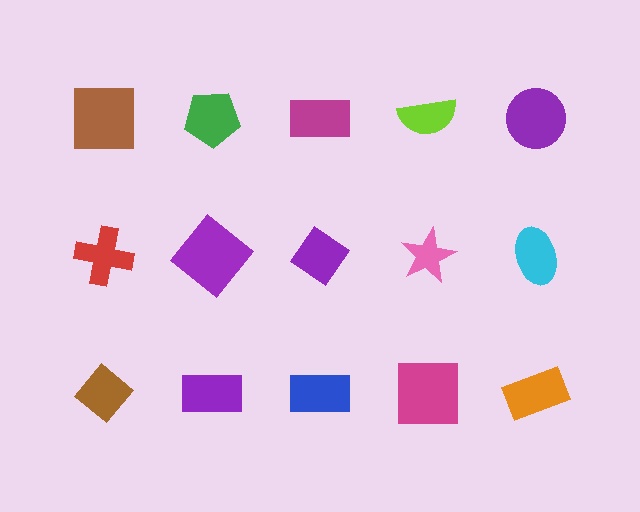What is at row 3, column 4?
A magenta square.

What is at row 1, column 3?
A magenta rectangle.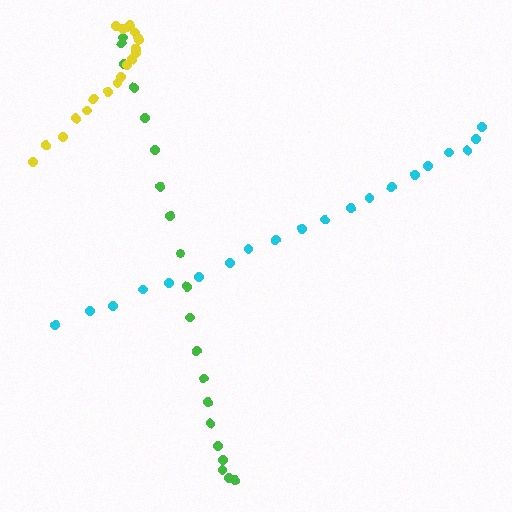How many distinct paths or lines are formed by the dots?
There are 3 distinct paths.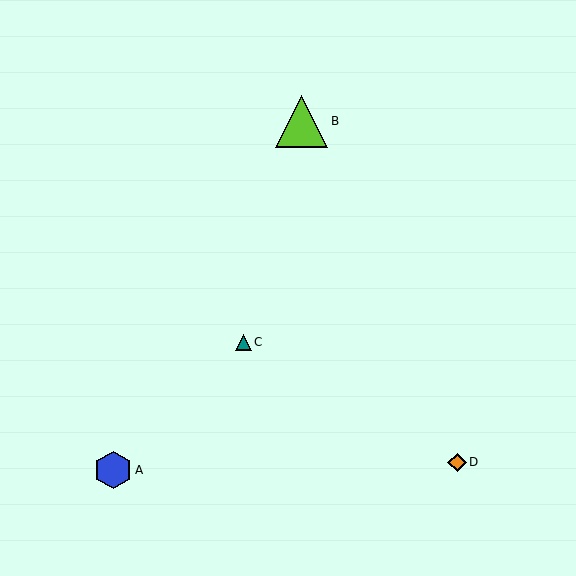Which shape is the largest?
The lime triangle (labeled B) is the largest.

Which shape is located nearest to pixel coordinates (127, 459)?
The blue hexagon (labeled A) at (113, 470) is nearest to that location.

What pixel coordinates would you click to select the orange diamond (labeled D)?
Click at (457, 462) to select the orange diamond D.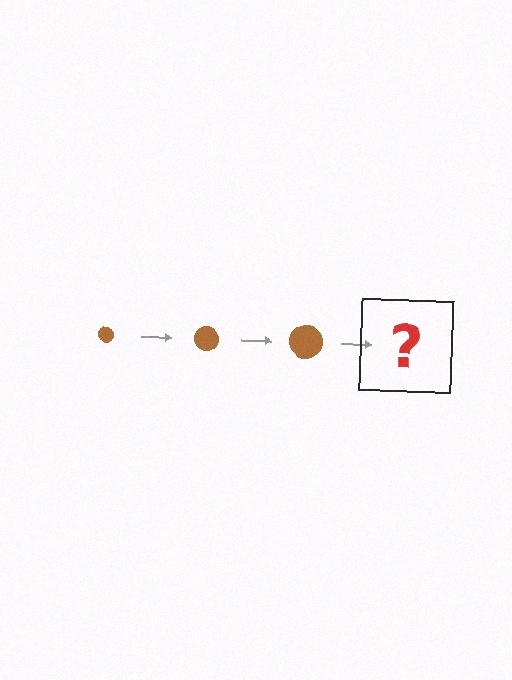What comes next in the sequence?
The next element should be a brown circle, larger than the previous one.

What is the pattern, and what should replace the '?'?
The pattern is that the circle gets progressively larger each step. The '?' should be a brown circle, larger than the previous one.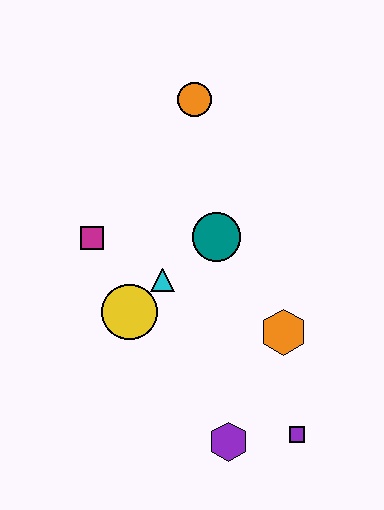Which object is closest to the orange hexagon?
The purple square is closest to the orange hexagon.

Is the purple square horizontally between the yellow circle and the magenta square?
No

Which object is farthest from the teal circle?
The purple square is farthest from the teal circle.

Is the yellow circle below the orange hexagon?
No